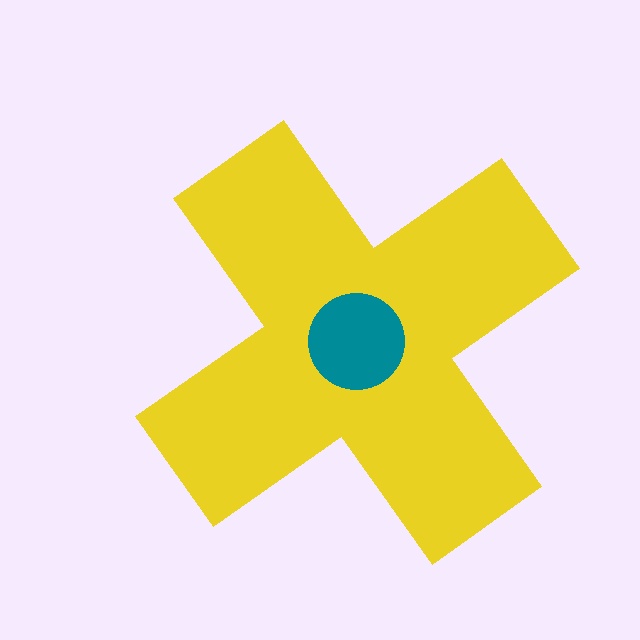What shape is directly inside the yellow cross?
The teal circle.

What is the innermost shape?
The teal circle.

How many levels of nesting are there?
2.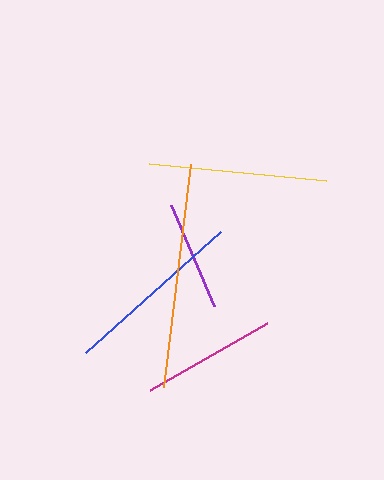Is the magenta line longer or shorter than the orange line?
The orange line is longer than the magenta line.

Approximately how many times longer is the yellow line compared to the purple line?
The yellow line is approximately 1.6 times the length of the purple line.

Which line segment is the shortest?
The purple line is the shortest at approximately 109 pixels.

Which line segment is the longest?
The orange line is the longest at approximately 224 pixels.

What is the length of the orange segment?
The orange segment is approximately 224 pixels long.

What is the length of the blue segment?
The blue segment is approximately 182 pixels long.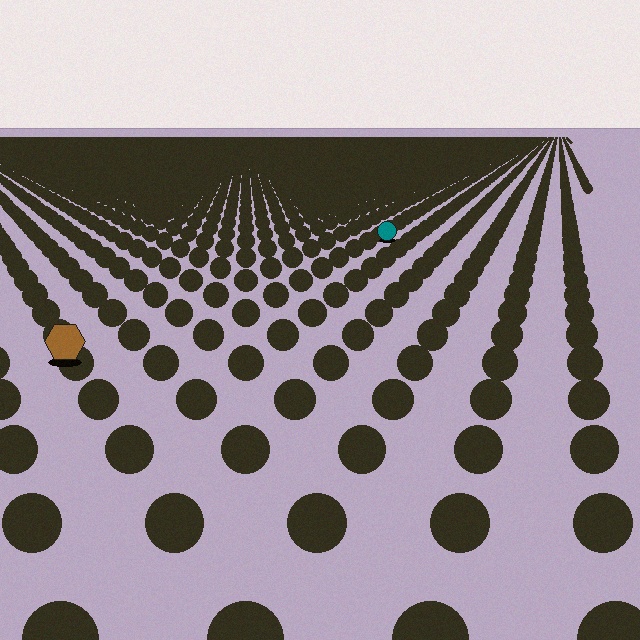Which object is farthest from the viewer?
The teal circle is farthest from the viewer. It appears smaller and the ground texture around it is denser.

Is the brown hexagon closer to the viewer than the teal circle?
Yes. The brown hexagon is closer — you can tell from the texture gradient: the ground texture is coarser near it.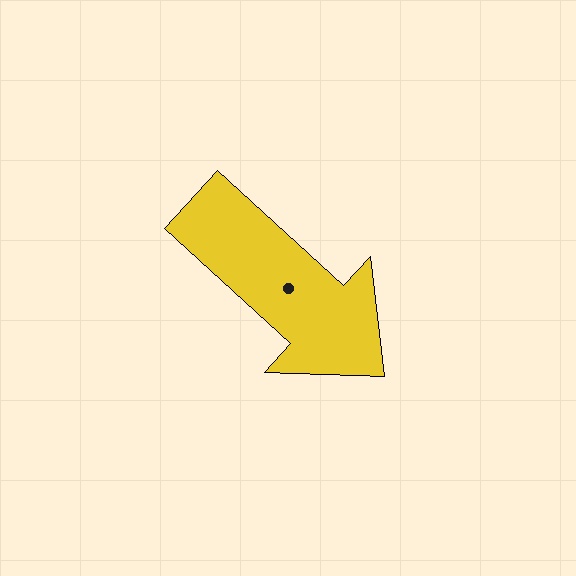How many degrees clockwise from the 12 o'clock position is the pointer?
Approximately 132 degrees.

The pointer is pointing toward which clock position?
Roughly 4 o'clock.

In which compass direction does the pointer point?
Southeast.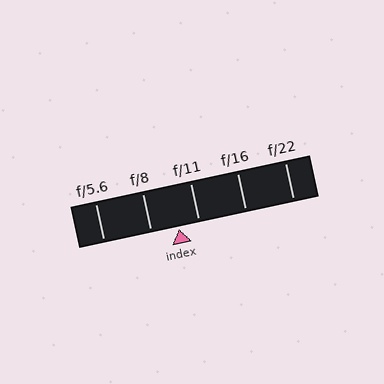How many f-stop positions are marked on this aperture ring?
There are 5 f-stop positions marked.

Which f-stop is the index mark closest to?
The index mark is closest to f/11.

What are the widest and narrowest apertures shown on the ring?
The widest aperture shown is f/5.6 and the narrowest is f/22.